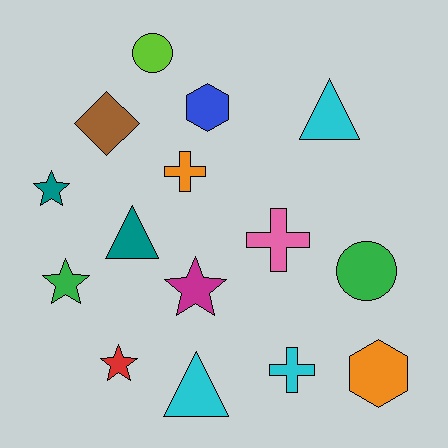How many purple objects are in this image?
There are no purple objects.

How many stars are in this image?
There are 4 stars.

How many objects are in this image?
There are 15 objects.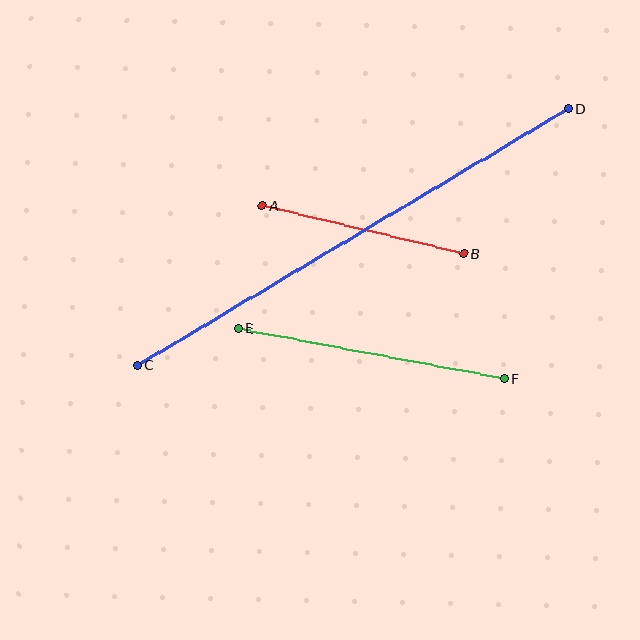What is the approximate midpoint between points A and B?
The midpoint is at approximately (363, 230) pixels.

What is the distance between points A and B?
The distance is approximately 207 pixels.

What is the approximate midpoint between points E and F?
The midpoint is at approximately (371, 354) pixels.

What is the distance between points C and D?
The distance is approximately 501 pixels.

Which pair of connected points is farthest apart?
Points C and D are farthest apart.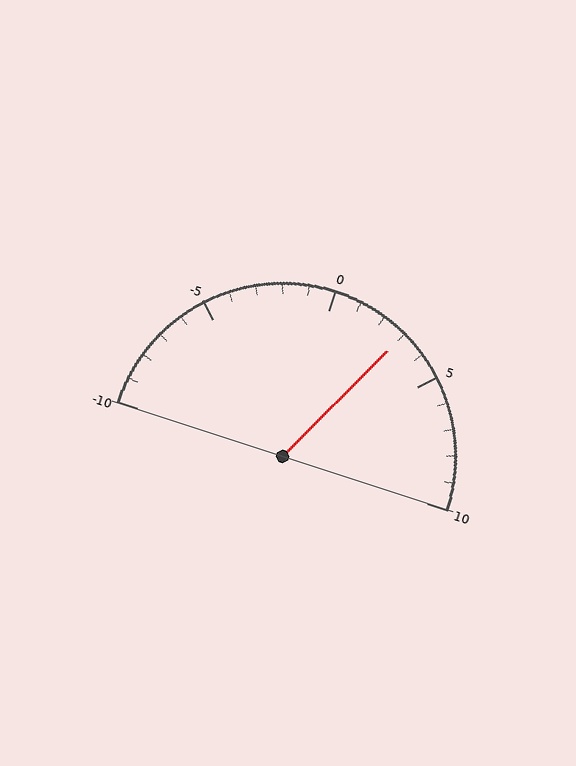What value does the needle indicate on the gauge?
The needle indicates approximately 3.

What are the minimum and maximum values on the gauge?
The gauge ranges from -10 to 10.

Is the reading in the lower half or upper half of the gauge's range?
The reading is in the upper half of the range (-10 to 10).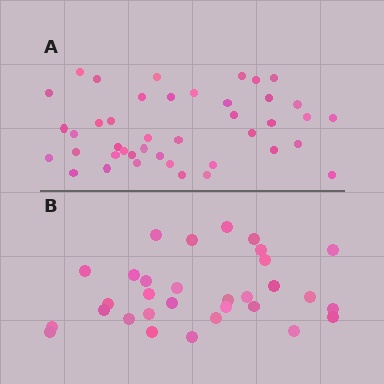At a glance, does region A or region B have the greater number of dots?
Region A (the top region) has more dots.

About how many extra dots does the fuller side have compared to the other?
Region A has roughly 12 or so more dots than region B.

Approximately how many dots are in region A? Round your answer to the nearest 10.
About 40 dots. (The exact count is 42, which rounds to 40.)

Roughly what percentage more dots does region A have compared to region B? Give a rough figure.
About 35% more.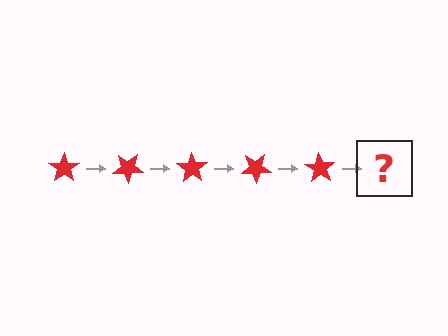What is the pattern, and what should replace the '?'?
The pattern is that the star rotates 35 degrees each step. The '?' should be a red star rotated 175 degrees.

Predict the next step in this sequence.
The next step is a red star rotated 175 degrees.